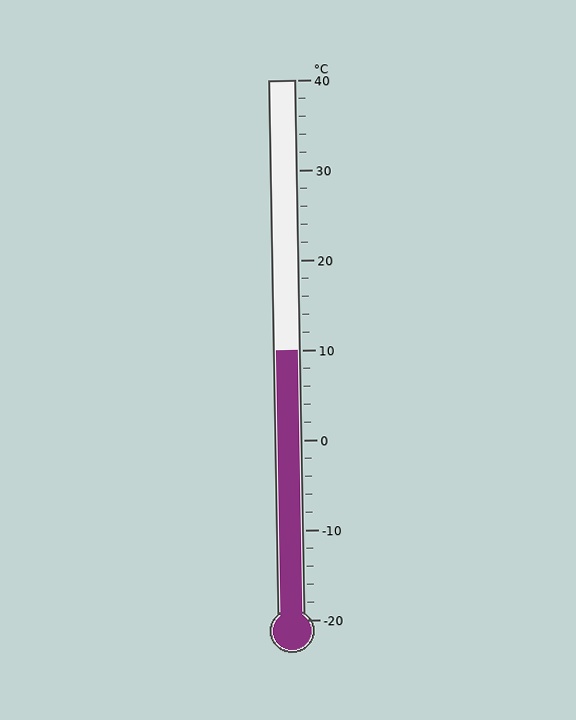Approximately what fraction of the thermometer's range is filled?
The thermometer is filled to approximately 50% of its range.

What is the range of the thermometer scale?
The thermometer scale ranges from -20°C to 40°C.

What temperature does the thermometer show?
The thermometer shows approximately 10°C.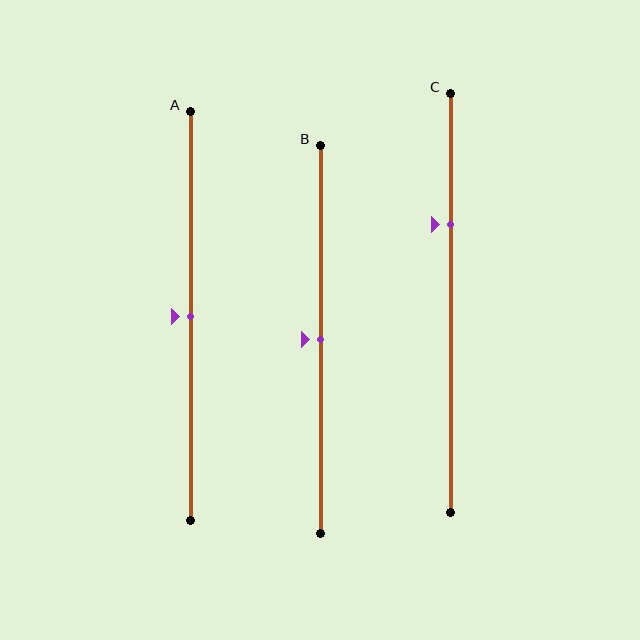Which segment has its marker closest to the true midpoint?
Segment A has its marker closest to the true midpoint.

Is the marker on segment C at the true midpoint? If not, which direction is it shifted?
No, the marker on segment C is shifted upward by about 19% of the segment length.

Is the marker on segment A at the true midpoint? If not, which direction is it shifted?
Yes, the marker on segment A is at the true midpoint.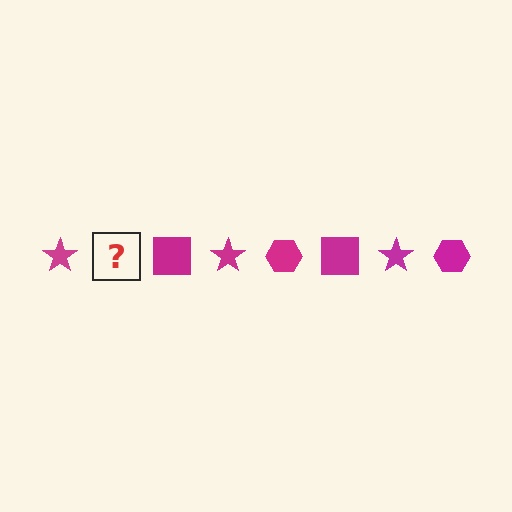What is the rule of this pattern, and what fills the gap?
The rule is that the pattern cycles through star, hexagon, square shapes in magenta. The gap should be filled with a magenta hexagon.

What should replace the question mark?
The question mark should be replaced with a magenta hexagon.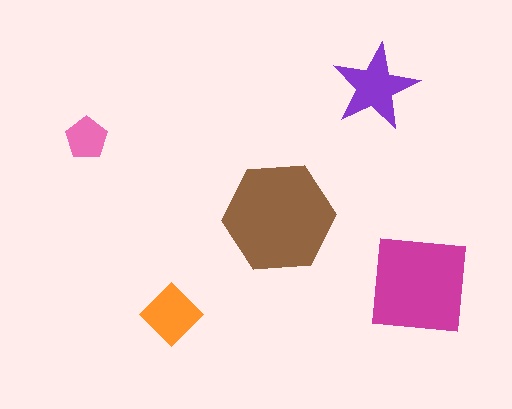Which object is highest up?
The purple star is topmost.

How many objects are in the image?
There are 5 objects in the image.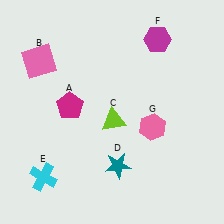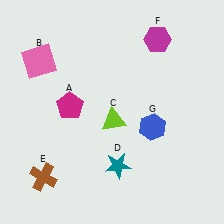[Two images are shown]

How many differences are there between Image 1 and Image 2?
There are 2 differences between the two images.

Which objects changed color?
E changed from cyan to brown. G changed from pink to blue.